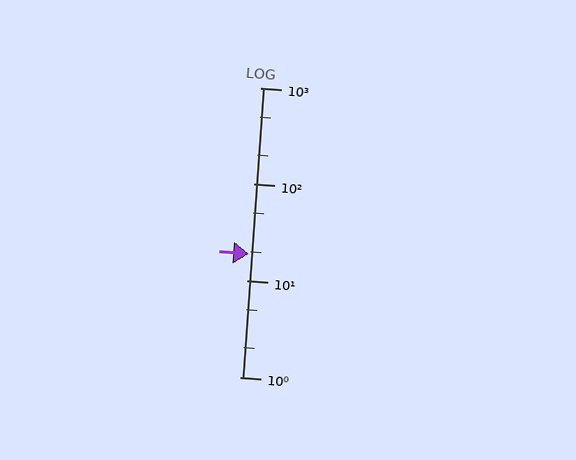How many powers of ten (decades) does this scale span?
The scale spans 3 decades, from 1 to 1000.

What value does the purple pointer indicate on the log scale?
The pointer indicates approximately 19.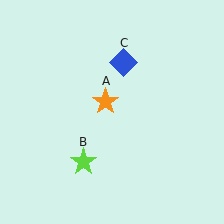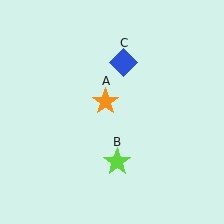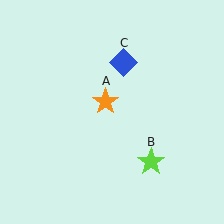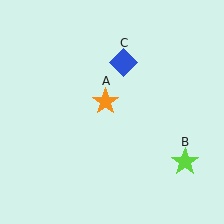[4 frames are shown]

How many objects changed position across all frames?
1 object changed position: lime star (object B).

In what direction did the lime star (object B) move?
The lime star (object B) moved right.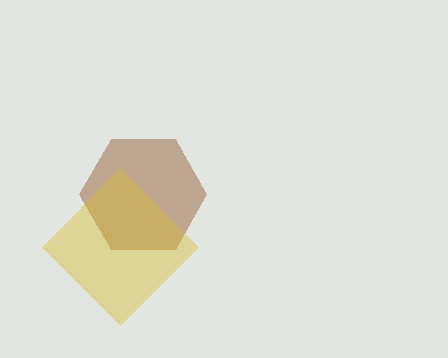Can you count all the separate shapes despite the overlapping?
Yes, there are 2 separate shapes.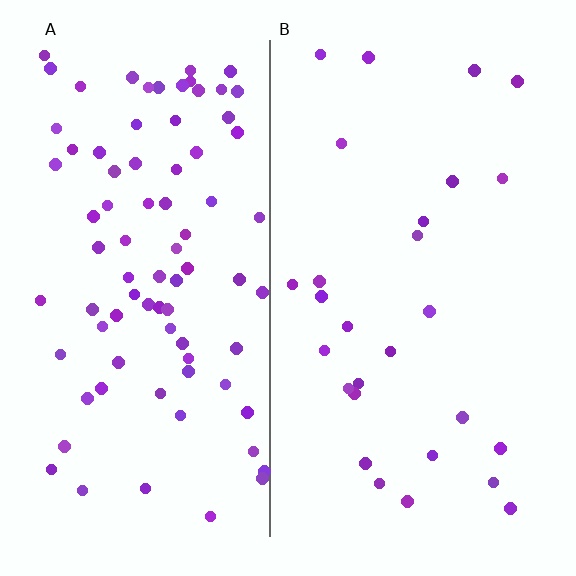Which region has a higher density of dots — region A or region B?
A (the left).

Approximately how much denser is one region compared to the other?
Approximately 3.0× — region A over region B.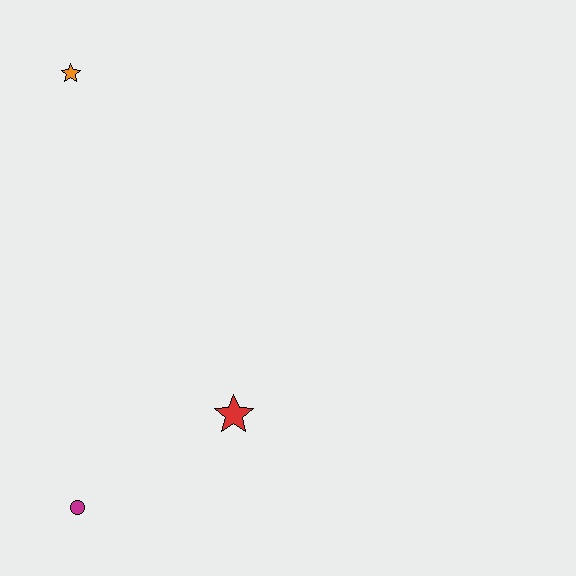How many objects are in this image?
There are 3 objects.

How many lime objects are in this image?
There are no lime objects.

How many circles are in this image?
There is 1 circle.